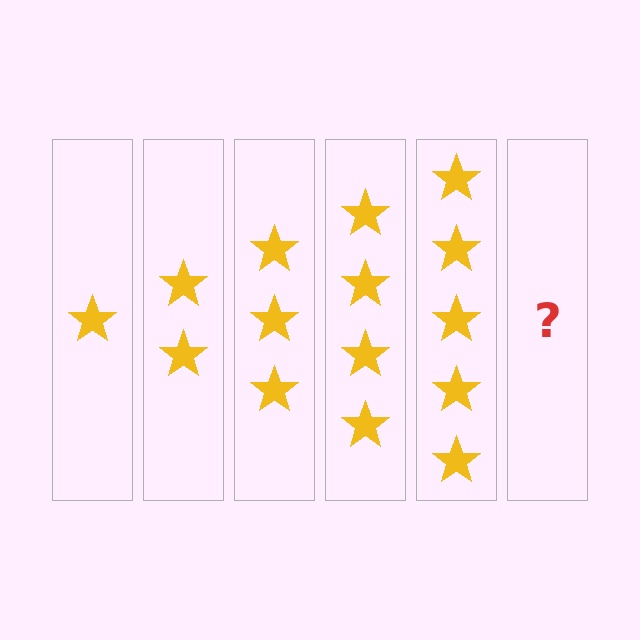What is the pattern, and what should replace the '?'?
The pattern is that each step adds one more star. The '?' should be 6 stars.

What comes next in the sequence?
The next element should be 6 stars.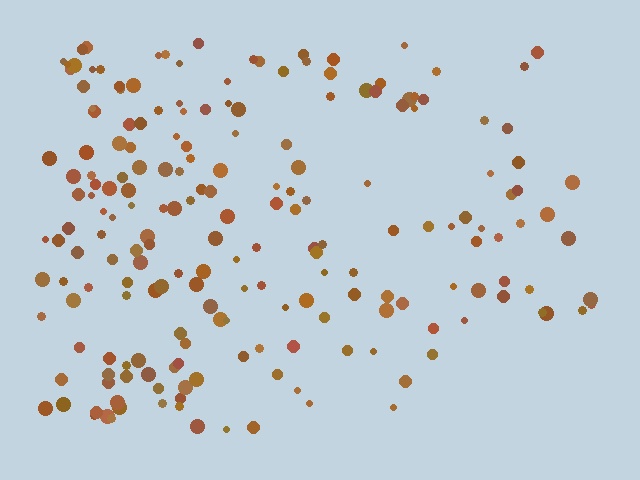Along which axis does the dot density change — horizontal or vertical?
Horizontal.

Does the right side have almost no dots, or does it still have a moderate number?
Still a moderate number, just noticeably fewer than the left.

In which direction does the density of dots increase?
From right to left, with the left side densest.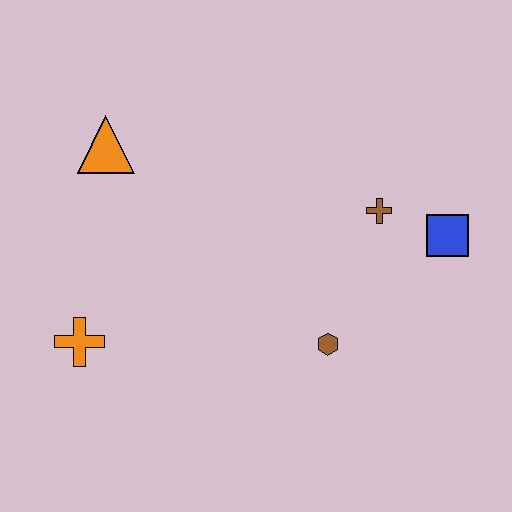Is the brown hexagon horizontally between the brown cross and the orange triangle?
Yes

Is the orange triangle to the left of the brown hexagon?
Yes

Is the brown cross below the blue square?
No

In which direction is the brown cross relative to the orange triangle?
The brown cross is to the right of the orange triangle.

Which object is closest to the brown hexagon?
The brown cross is closest to the brown hexagon.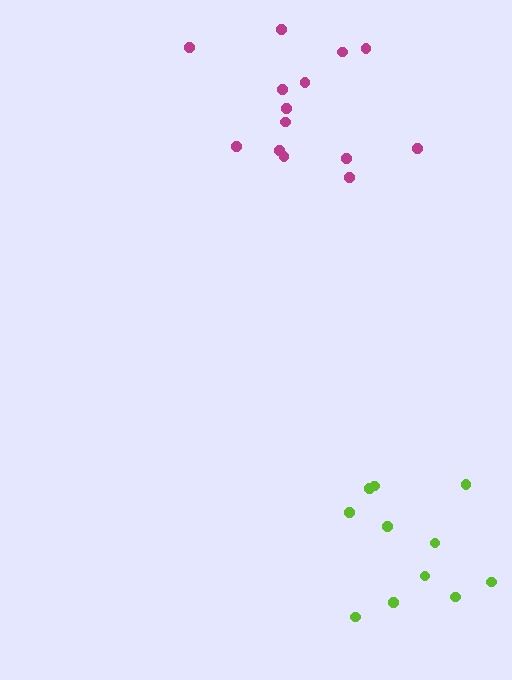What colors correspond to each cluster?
The clusters are colored: magenta, lime.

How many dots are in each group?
Group 1: 14 dots, Group 2: 11 dots (25 total).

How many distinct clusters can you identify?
There are 2 distinct clusters.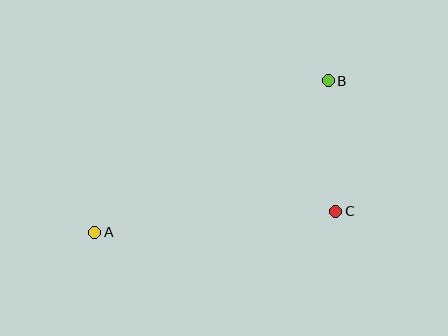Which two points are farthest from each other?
Points A and B are farthest from each other.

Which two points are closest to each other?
Points B and C are closest to each other.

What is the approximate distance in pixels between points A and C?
The distance between A and C is approximately 242 pixels.